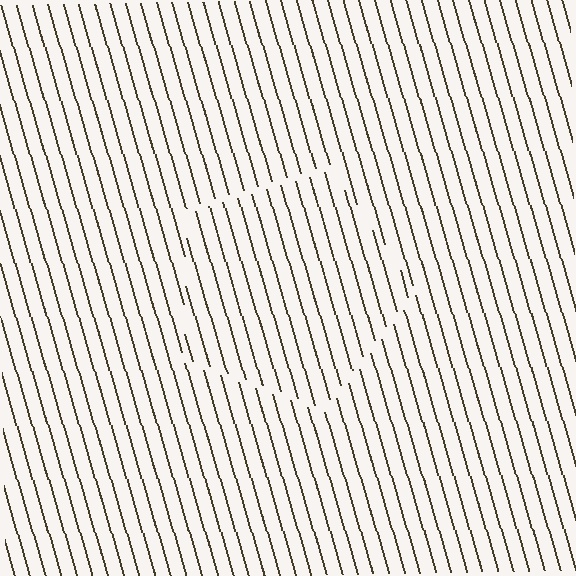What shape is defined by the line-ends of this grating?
An illusory pentagon. The interior of the shape contains the same grating, shifted by half a period — the contour is defined by the phase discontinuity where line-ends from the inner and outer gratings abut.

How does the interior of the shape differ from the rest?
The interior of the shape contains the same grating, shifted by half a period — the contour is defined by the phase discontinuity where line-ends from the inner and outer gratings abut.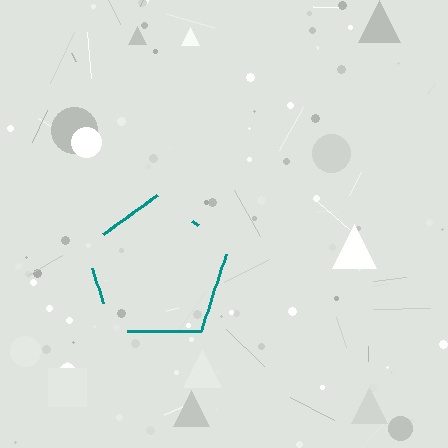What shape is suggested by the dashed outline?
The dashed outline suggests a pentagon.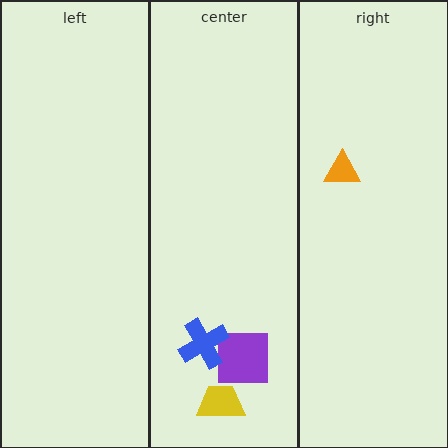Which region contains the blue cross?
The center region.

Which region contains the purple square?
The center region.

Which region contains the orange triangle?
The right region.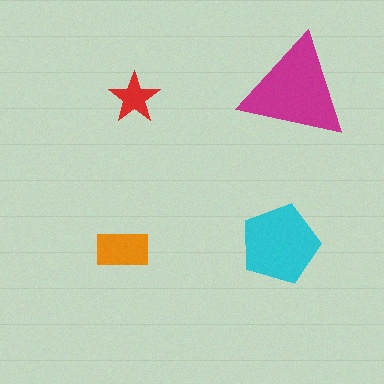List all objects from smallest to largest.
The red star, the orange rectangle, the cyan pentagon, the magenta triangle.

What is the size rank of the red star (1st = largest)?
4th.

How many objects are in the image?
There are 4 objects in the image.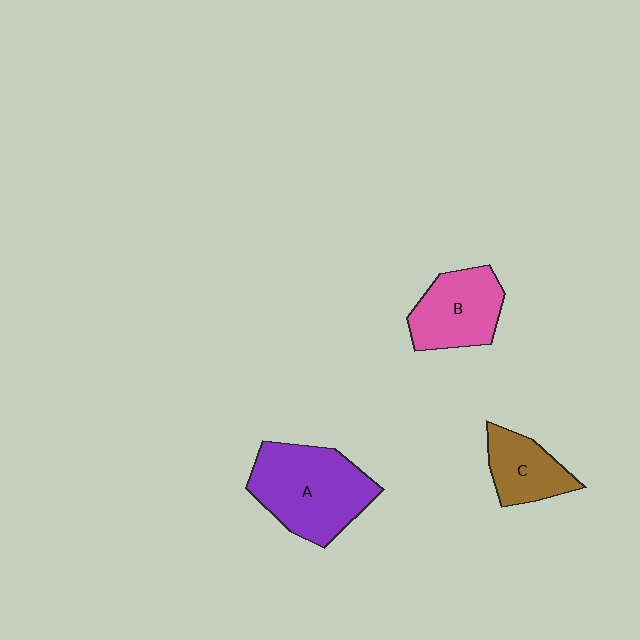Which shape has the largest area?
Shape A (purple).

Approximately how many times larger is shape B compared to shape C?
Approximately 1.3 times.